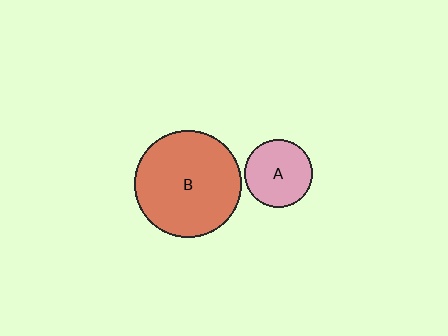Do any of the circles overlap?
No, none of the circles overlap.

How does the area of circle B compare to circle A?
Approximately 2.5 times.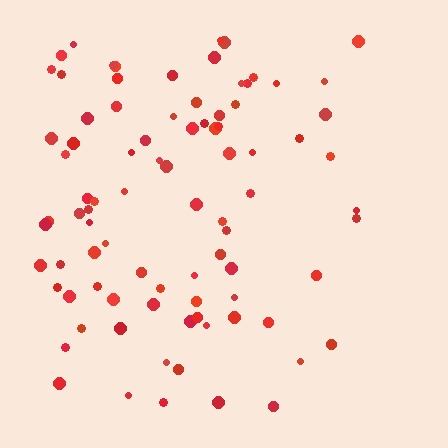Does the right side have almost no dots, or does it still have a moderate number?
Still a moderate number, just noticeably fewer than the left.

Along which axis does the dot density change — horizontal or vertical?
Horizontal.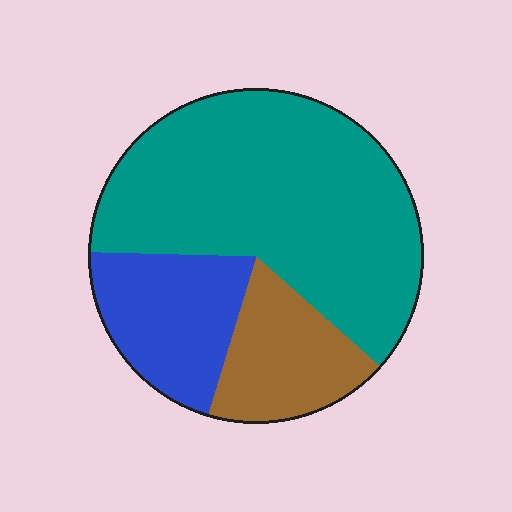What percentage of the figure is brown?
Brown covers 18% of the figure.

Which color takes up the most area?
Teal, at roughly 60%.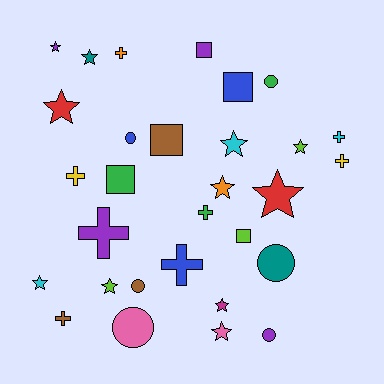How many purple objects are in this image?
There are 4 purple objects.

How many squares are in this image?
There are 5 squares.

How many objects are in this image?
There are 30 objects.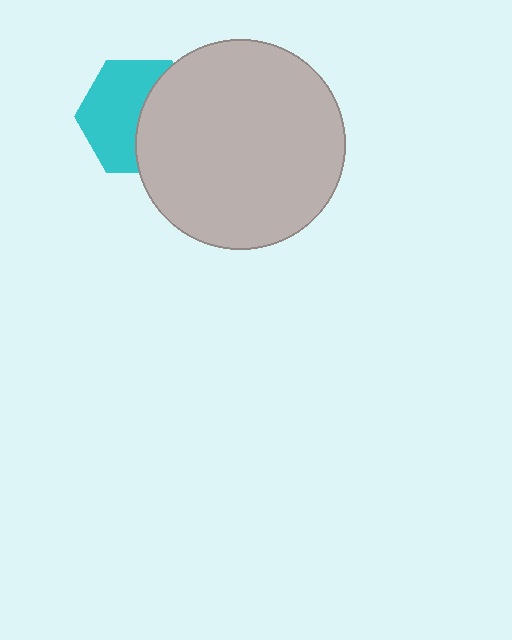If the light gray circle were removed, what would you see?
You would see the complete cyan hexagon.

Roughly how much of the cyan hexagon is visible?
About half of it is visible (roughly 56%).